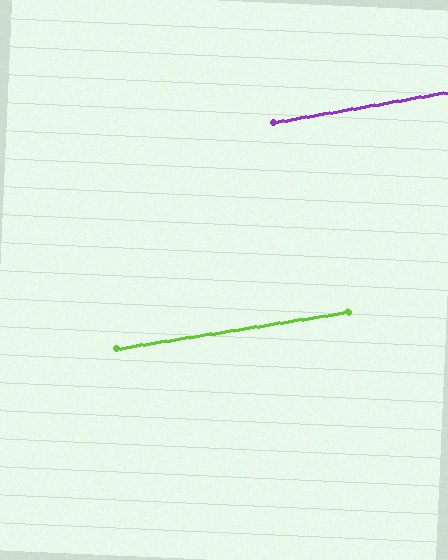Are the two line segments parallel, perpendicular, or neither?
Parallel — their directions differ by only 0.7°.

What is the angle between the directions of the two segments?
Approximately 1 degree.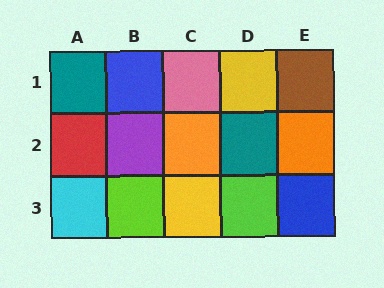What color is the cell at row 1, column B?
Blue.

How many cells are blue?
2 cells are blue.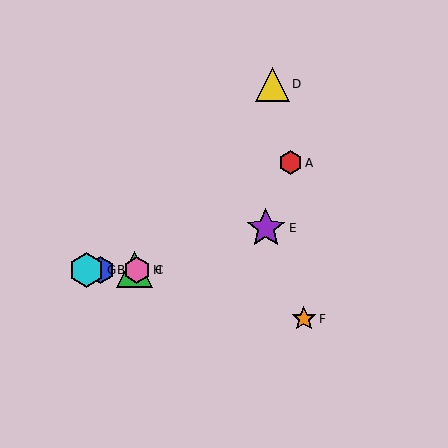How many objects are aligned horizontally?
4 objects (B, C, G, H) are aligned horizontally.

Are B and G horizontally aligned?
Yes, both are at y≈270.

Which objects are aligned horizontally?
Objects B, C, G, H are aligned horizontally.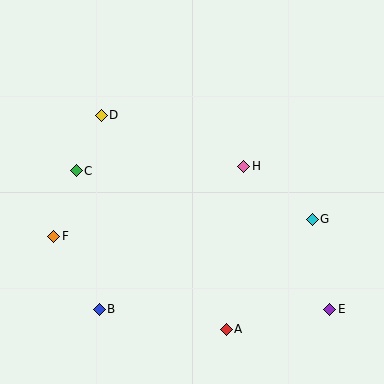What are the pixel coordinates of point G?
Point G is at (312, 219).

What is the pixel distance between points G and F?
The distance between G and F is 259 pixels.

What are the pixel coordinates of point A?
Point A is at (226, 329).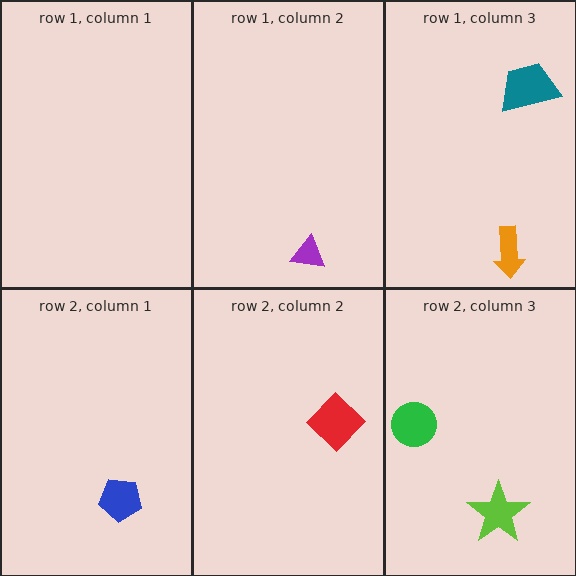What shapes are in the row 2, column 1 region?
The blue pentagon.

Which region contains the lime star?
The row 2, column 3 region.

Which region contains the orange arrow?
The row 1, column 3 region.